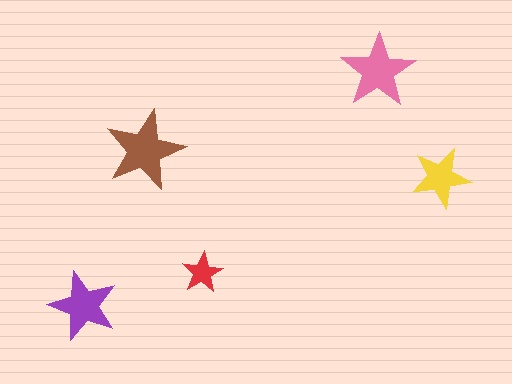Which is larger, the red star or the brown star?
The brown one.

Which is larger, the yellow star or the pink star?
The pink one.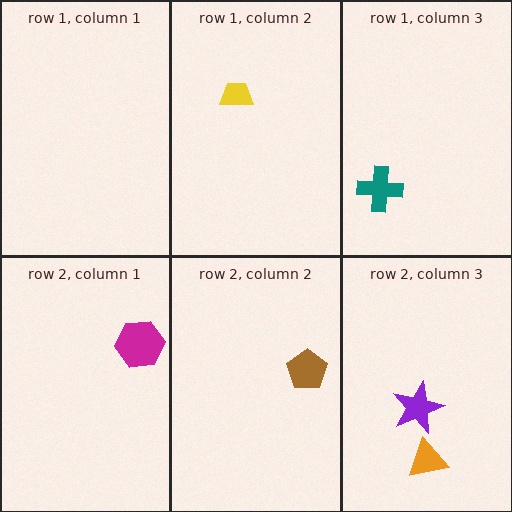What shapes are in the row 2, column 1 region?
The magenta hexagon.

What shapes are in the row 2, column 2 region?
The brown pentagon.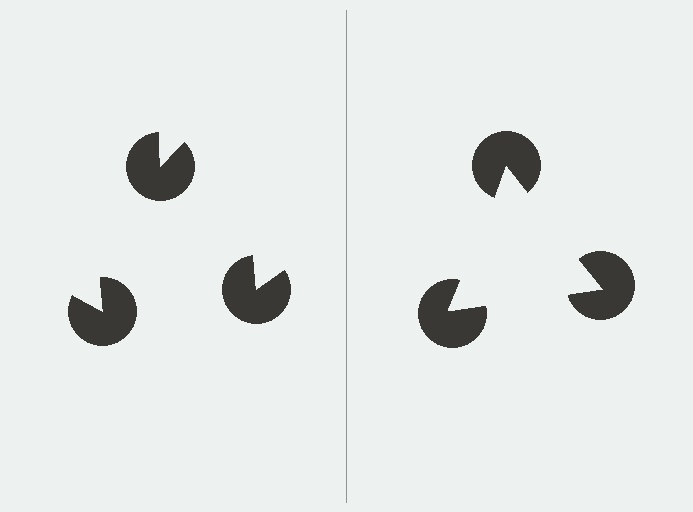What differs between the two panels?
The pac-man discs are positioned identically on both sides; only the wedge orientations differ. On the right they align to a triangle; on the left they are misaligned.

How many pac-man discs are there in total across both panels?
6 — 3 on each side.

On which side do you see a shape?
An illusory triangle appears on the right side. On the left side the wedge cuts are rotated, so no coherent shape forms.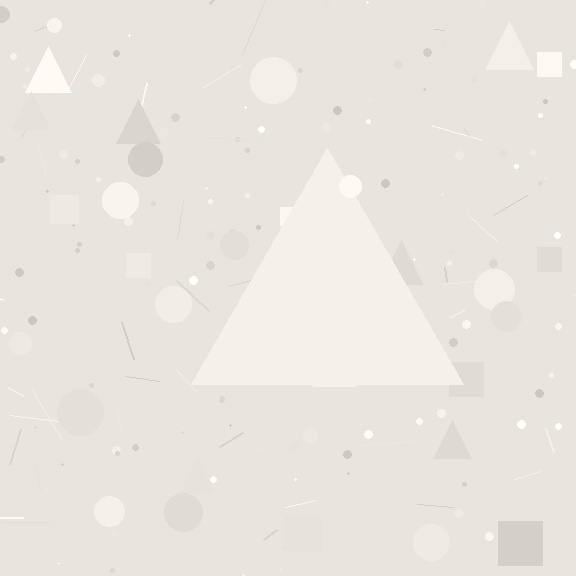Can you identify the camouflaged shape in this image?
The camouflaged shape is a triangle.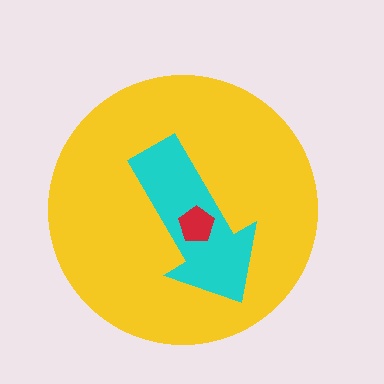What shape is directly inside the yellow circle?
The cyan arrow.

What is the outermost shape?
The yellow circle.